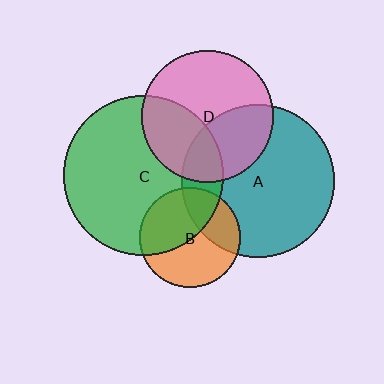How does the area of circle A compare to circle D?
Approximately 1.3 times.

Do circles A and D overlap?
Yes.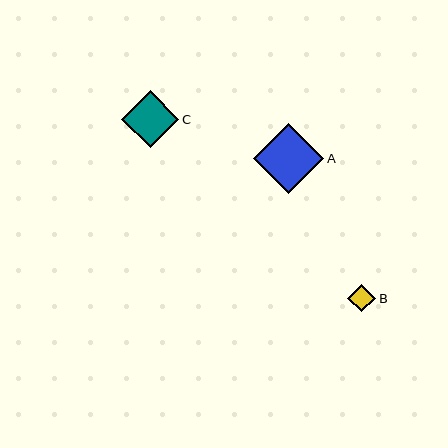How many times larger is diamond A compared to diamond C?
Diamond A is approximately 1.2 times the size of diamond C.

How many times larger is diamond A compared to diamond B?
Diamond A is approximately 2.5 times the size of diamond B.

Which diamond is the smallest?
Diamond B is the smallest with a size of approximately 28 pixels.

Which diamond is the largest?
Diamond A is the largest with a size of approximately 70 pixels.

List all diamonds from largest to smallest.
From largest to smallest: A, C, B.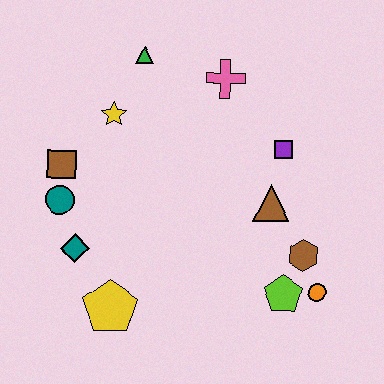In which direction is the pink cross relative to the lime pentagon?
The pink cross is above the lime pentagon.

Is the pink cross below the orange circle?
No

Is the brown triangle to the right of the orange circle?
No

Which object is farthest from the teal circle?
The orange circle is farthest from the teal circle.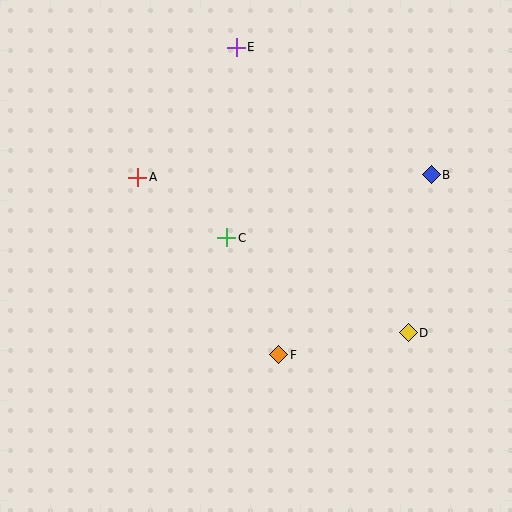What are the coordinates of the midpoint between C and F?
The midpoint between C and F is at (253, 296).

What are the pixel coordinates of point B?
Point B is at (431, 175).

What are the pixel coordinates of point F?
Point F is at (279, 355).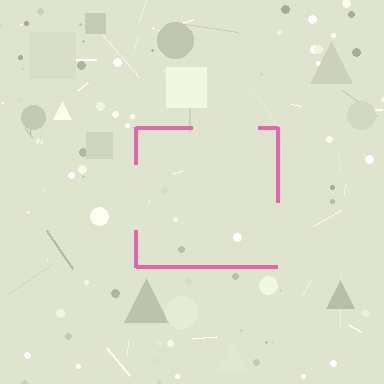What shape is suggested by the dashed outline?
The dashed outline suggests a square.